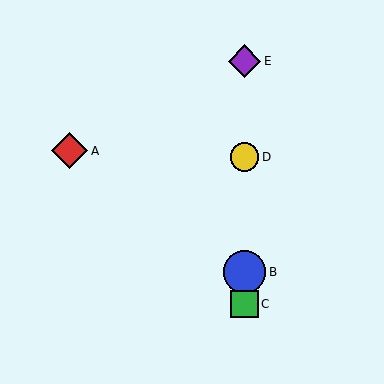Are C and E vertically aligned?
Yes, both are at x≈244.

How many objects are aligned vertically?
4 objects (B, C, D, E) are aligned vertically.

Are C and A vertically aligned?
No, C is at x≈244 and A is at x≈70.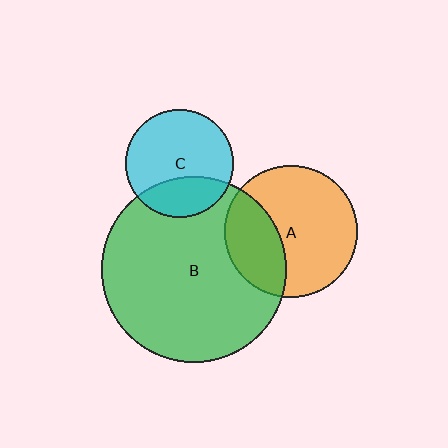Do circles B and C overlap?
Yes.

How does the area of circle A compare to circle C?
Approximately 1.5 times.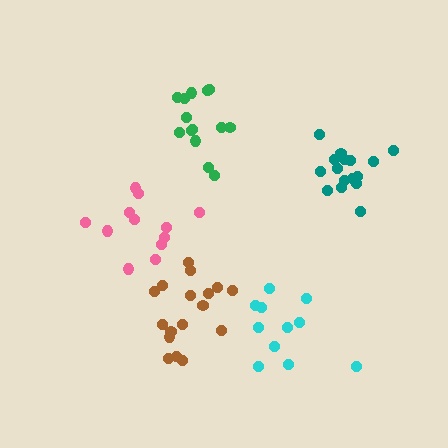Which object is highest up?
The green cluster is topmost.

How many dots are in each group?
Group 1: 11 dots, Group 2: 12 dots, Group 3: 16 dots, Group 4: 14 dots, Group 5: 17 dots (70 total).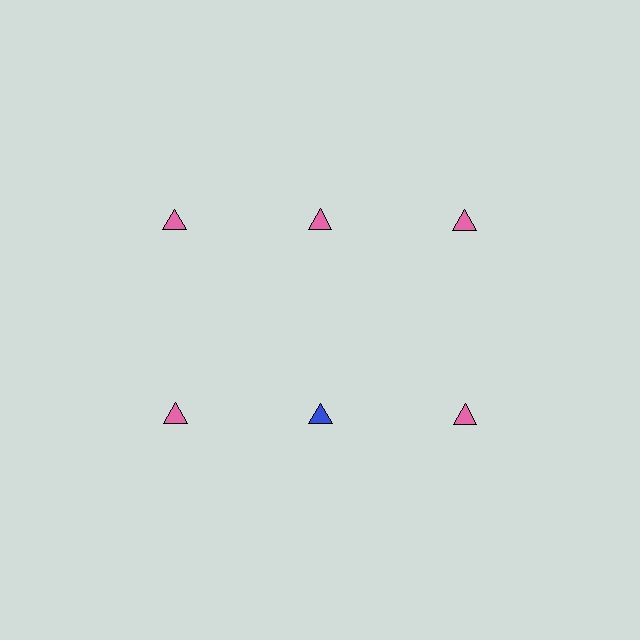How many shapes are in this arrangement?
There are 6 shapes arranged in a grid pattern.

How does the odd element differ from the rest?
It has a different color: blue instead of pink.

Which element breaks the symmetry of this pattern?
The blue triangle in the second row, second from left column breaks the symmetry. All other shapes are pink triangles.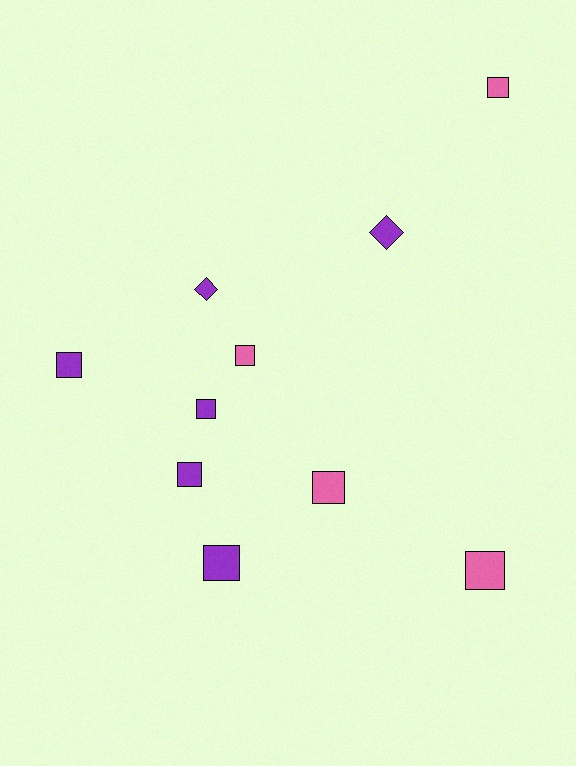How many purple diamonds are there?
There are 2 purple diamonds.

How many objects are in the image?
There are 10 objects.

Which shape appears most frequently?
Square, with 8 objects.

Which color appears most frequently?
Purple, with 6 objects.